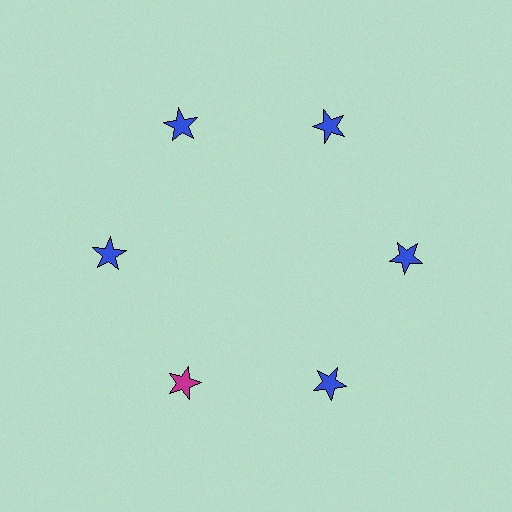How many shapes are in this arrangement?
There are 6 shapes arranged in a ring pattern.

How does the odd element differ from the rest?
It has a different color: magenta instead of blue.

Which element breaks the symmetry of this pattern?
The magenta star at roughly the 7 o'clock position breaks the symmetry. All other shapes are blue stars.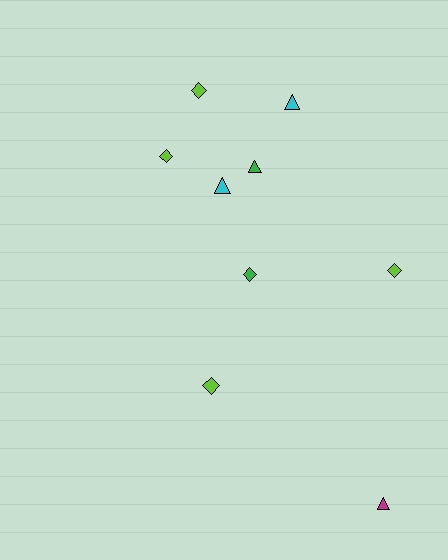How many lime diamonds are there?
There are 4 lime diamonds.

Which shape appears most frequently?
Diamond, with 5 objects.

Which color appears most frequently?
Lime, with 4 objects.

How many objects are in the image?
There are 9 objects.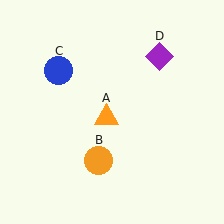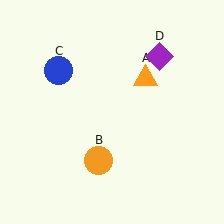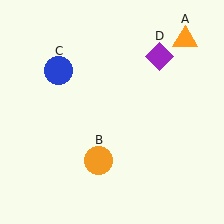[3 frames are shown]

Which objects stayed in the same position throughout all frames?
Orange circle (object B) and blue circle (object C) and purple diamond (object D) remained stationary.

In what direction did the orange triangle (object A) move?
The orange triangle (object A) moved up and to the right.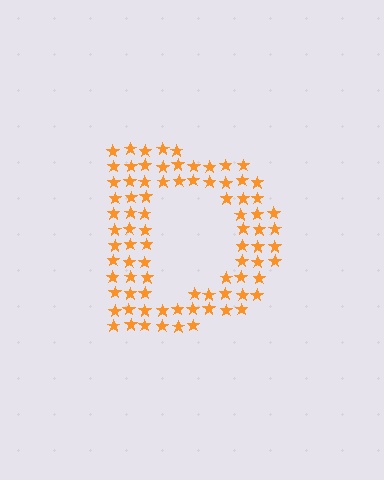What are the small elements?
The small elements are stars.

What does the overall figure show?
The overall figure shows the letter D.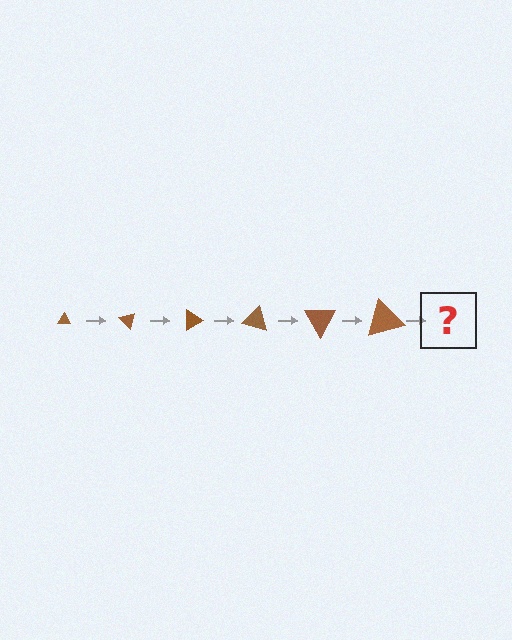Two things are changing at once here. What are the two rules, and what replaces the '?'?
The two rules are that the triangle grows larger each step and it rotates 45 degrees each step. The '?' should be a triangle, larger than the previous one and rotated 270 degrees from the start.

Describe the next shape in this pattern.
It should be a triangle, larger than the previous one and rotated 270 degrees from the start.